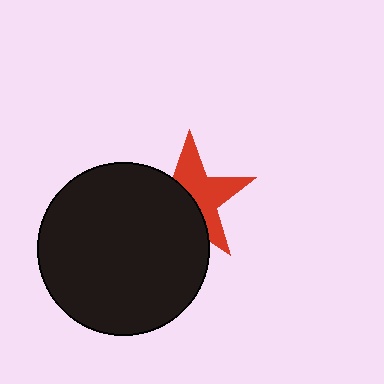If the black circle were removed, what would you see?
You would see the complete red star.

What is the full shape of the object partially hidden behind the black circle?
The partially hidden object is a red star.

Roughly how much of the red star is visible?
About half of it is visible (roughly 51%).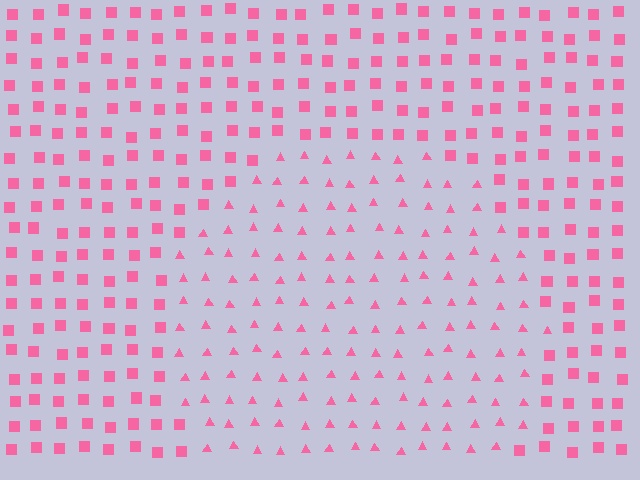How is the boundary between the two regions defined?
The boundary is defined by a change in element shape: triangles inside vs. squares outside. All elements share the same color and spacing.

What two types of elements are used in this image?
The image uses triangles inside the circle region and squares outside it.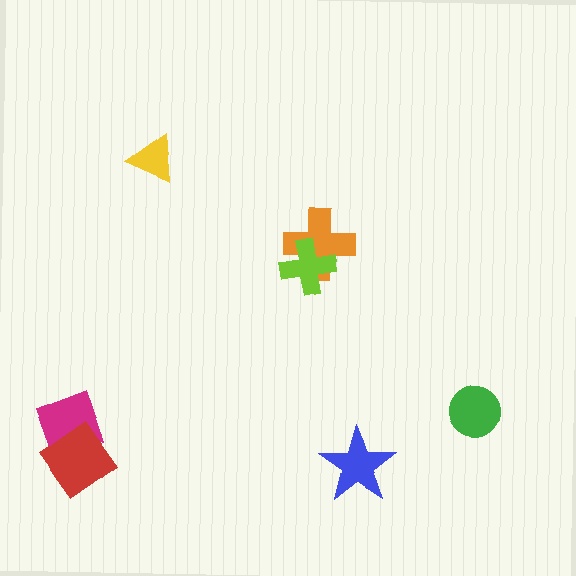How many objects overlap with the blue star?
0 objects overlap with the blue star.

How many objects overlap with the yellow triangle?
0 objects overlap with the yellow triangle.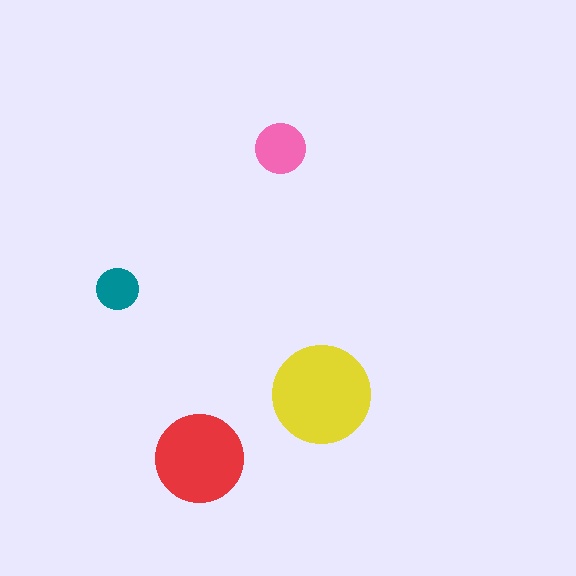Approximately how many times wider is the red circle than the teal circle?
About 2 times wider.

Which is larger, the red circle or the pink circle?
The red one.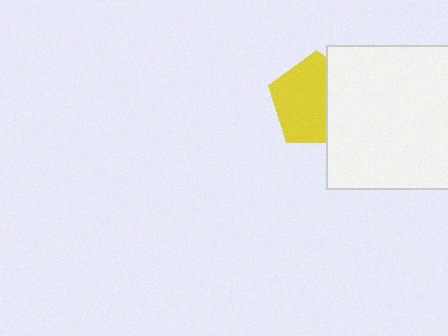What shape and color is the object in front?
The object in front is a white square.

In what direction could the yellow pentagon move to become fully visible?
The yellow pentagon could move left. That would shift it out from behind the white square entirely.